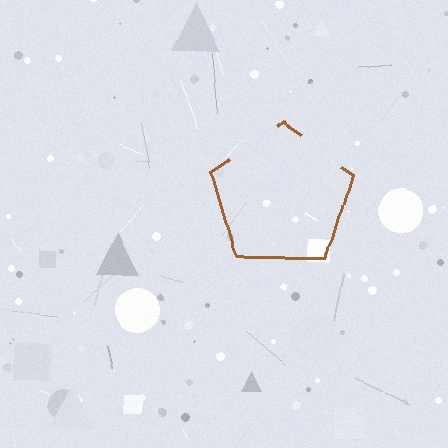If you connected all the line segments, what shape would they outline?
They would outline a pentagon.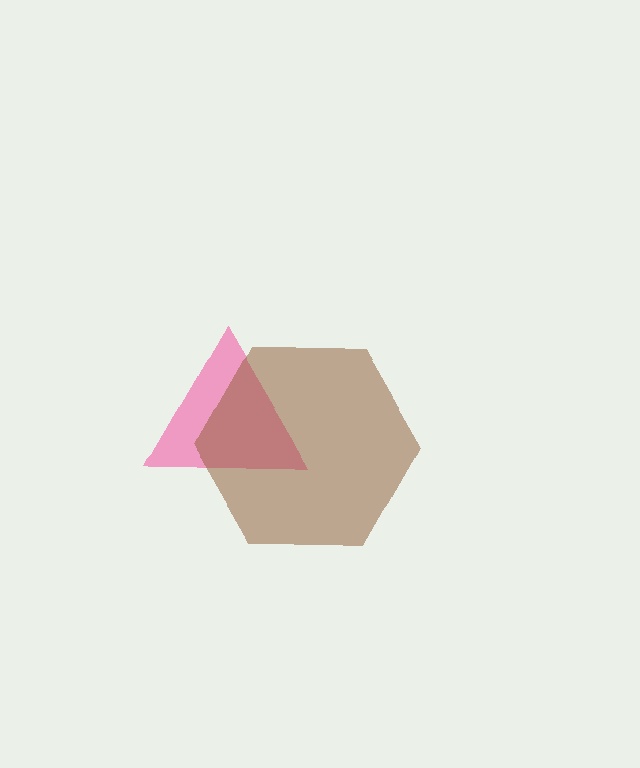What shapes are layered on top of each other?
The layered shapes are: a pink triangle, a brown hexagon.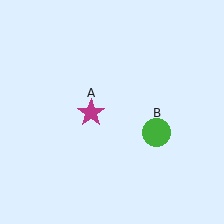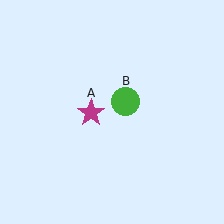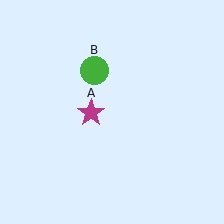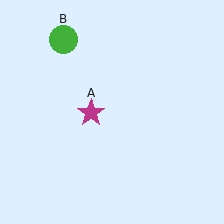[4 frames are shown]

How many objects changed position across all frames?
1 object changed position: green circle (object B).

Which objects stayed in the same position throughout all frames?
Magenta star (object A) remained stationary.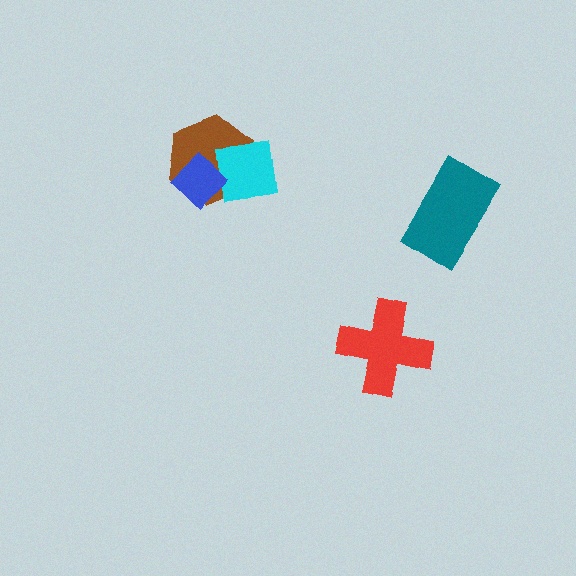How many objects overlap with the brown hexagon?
2 objects overlap with the brown hexagon.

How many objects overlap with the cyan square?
2 objects overlap with the cyan square.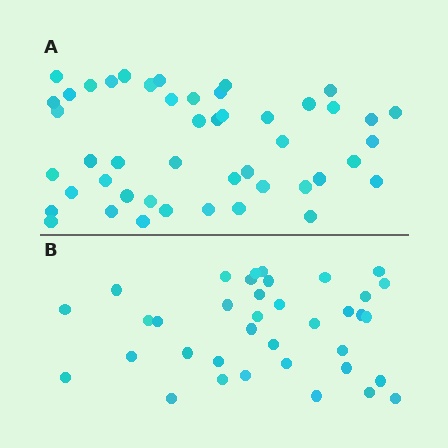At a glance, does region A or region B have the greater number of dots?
Region A (the top region) has more dots.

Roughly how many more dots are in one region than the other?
Region A has roughly 10 or so more dots than region B.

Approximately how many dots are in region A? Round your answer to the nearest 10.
About 50 dots. (The exact count is 47, which rounds to 50.)